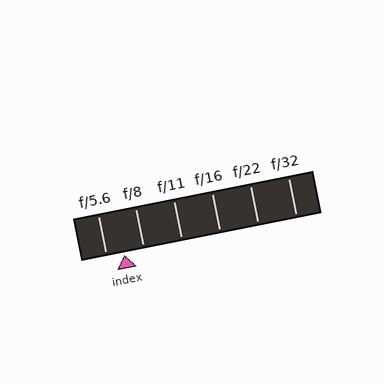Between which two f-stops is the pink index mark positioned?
The index mark is between f/5.6 and f/8.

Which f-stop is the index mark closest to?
The index mark is closest to f/5.6.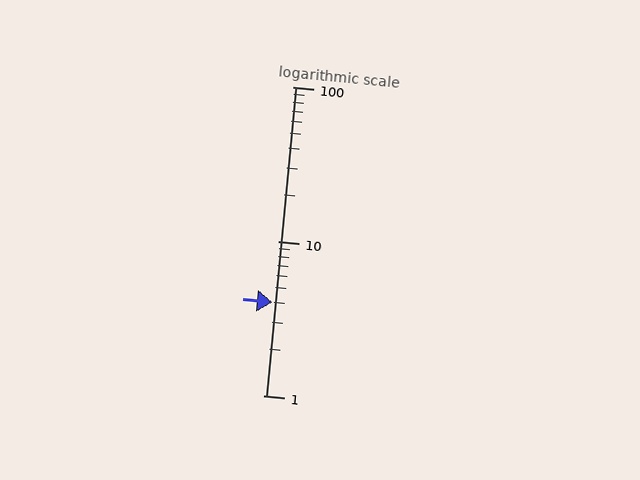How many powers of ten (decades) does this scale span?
The scale spans 2 decades, from 1 to 100.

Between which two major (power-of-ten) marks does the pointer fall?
The pointer is between 1 and 10.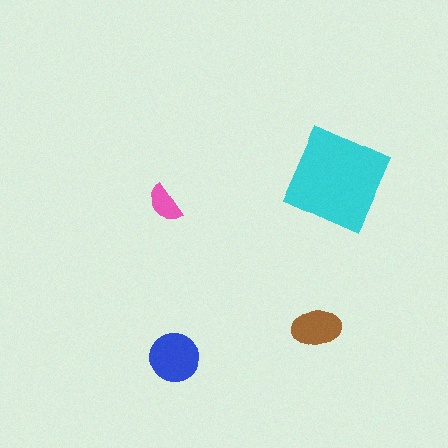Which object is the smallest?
The pink semicircle.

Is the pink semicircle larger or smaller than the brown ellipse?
Smaller.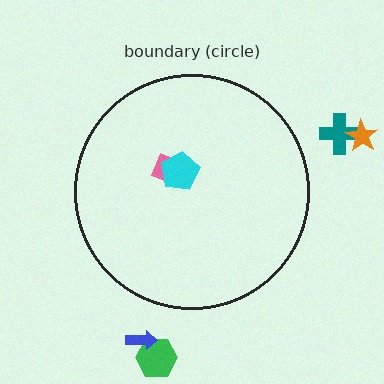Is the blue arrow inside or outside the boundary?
Outside.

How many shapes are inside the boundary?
2 inside, 4 outside.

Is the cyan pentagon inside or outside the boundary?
Inside.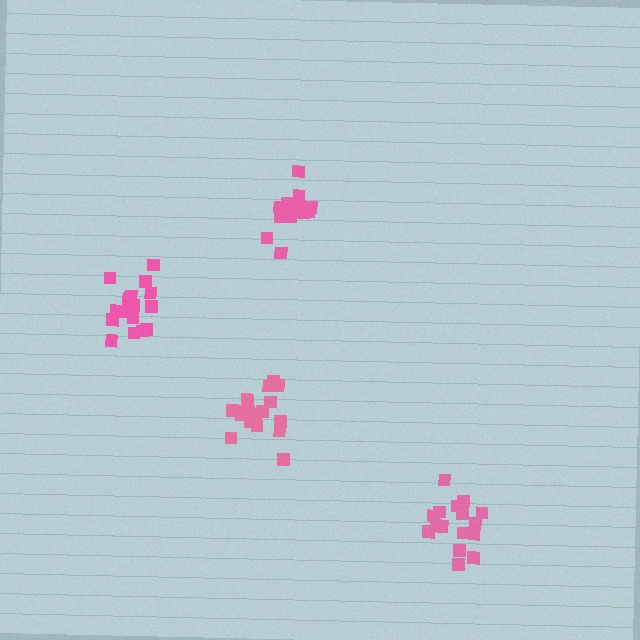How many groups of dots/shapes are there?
There are 4 groups.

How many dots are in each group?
Group 1: 16 dots, Group 2: 18 dots, Group 3: 17 dots, Group 4: 17 dots (68 total).